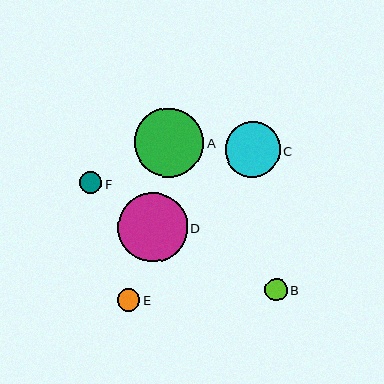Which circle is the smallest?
Circle F is the smallest with a size of approximately 22 pixels.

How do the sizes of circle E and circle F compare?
Circle E and circle F are approximately the same size.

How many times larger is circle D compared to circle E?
Circle D is approximately 3.1 times the size of circle E.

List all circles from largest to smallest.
From largest to smallest: A, D, C, E, B, F.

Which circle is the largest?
Circle A is the largest with a size of approximately 69 pixels.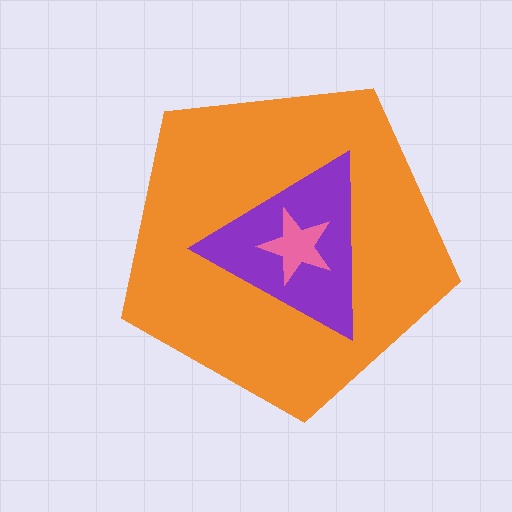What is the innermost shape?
The pink star.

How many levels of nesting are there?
3.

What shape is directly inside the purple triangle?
The pink star.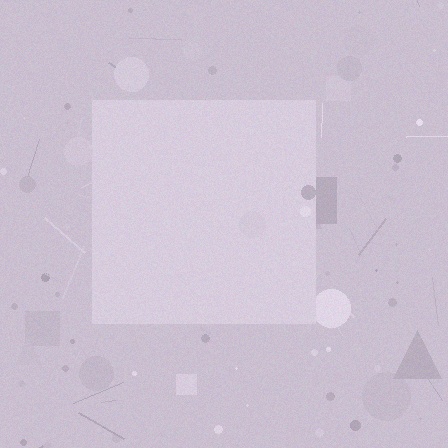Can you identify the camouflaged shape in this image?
The camouflaged shape is a square.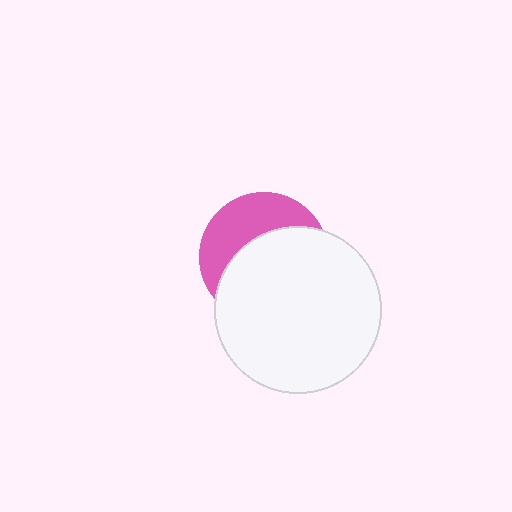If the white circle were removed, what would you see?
You would see the complete pink circle.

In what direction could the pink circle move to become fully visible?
The pink circle could move up. That would shift it out from behind the white circle entirely.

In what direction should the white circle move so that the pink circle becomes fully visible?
The white circle should move down. That is the shortest direction to clear the overlap and leave the pink circle fully visible.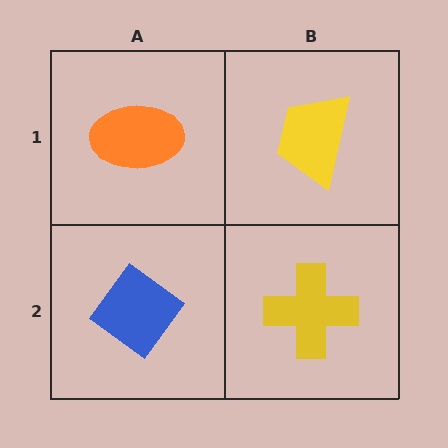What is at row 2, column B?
A yellow cross.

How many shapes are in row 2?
2 shapes.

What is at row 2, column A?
A blue diamond.